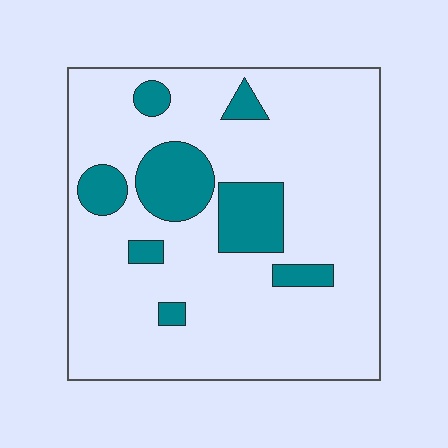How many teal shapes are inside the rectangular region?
8.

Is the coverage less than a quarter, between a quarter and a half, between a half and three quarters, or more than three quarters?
Less than a quarter.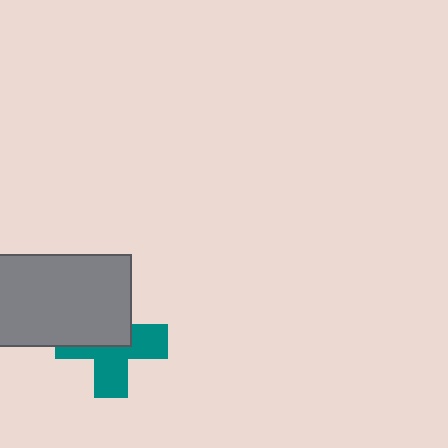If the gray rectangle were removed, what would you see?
You would see the complete teal cross.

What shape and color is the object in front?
The object in front is a gray rectangle.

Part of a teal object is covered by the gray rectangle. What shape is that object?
It is a cross.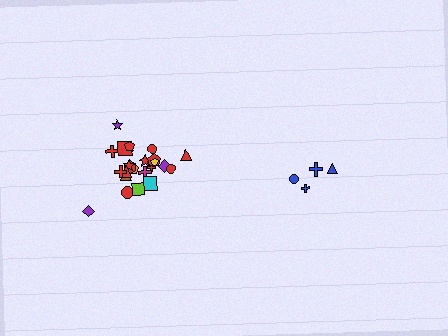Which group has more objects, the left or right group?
The left group.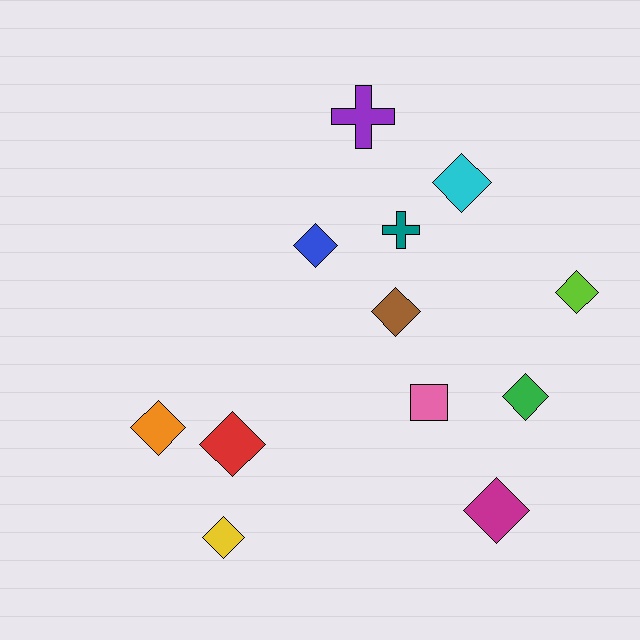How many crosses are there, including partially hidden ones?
There are 2 crosses.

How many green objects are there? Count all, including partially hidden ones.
There is 1 green object.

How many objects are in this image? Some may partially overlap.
There are 12 objects.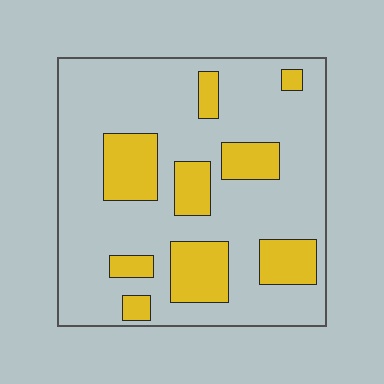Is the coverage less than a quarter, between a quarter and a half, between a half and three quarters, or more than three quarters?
Less than a quarter.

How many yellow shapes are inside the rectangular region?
9.